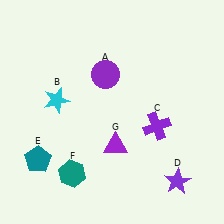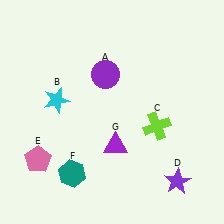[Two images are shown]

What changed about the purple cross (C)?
In Image 1, C is purple. In Image 2, it changed to lime.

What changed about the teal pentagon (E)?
In Image 1, E is teal. In Image 2, it changed to pink.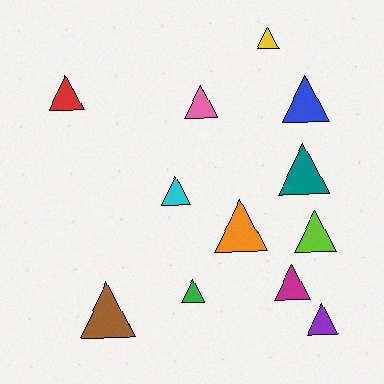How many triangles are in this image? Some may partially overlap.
There are 12 triangles.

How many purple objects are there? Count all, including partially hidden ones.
There is 1 purple object.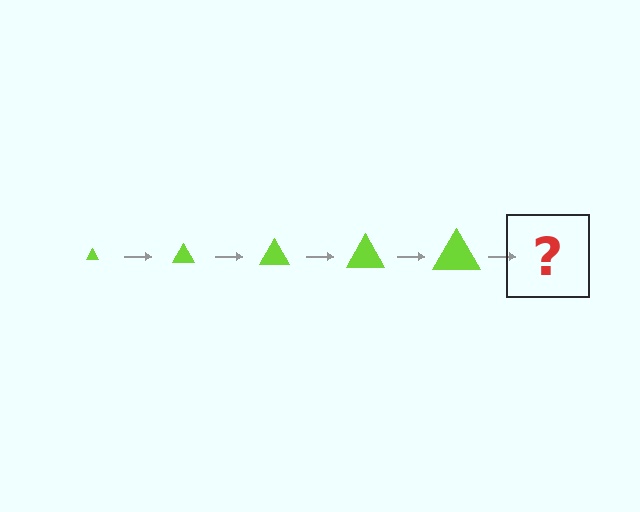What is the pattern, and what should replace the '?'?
The pattern is that the triangle gets progressively larger each step. The '?' should be a lime triangle, larger than the previous one.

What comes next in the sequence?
The next element should be a lime triangle, larger than the previous one.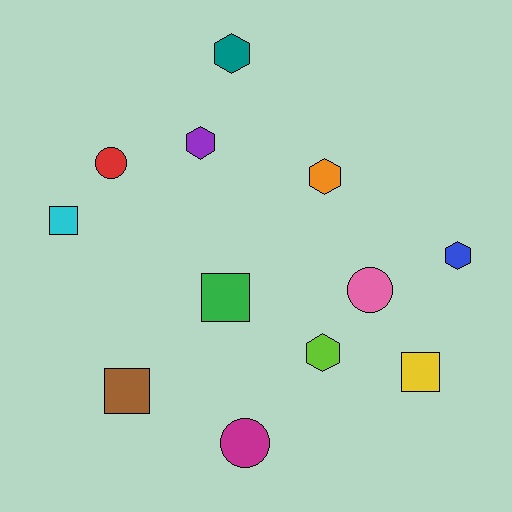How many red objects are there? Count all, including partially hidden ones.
There is 1 red object.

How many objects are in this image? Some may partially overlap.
There are 12 objects.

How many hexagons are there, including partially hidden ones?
There are 5 hexagons.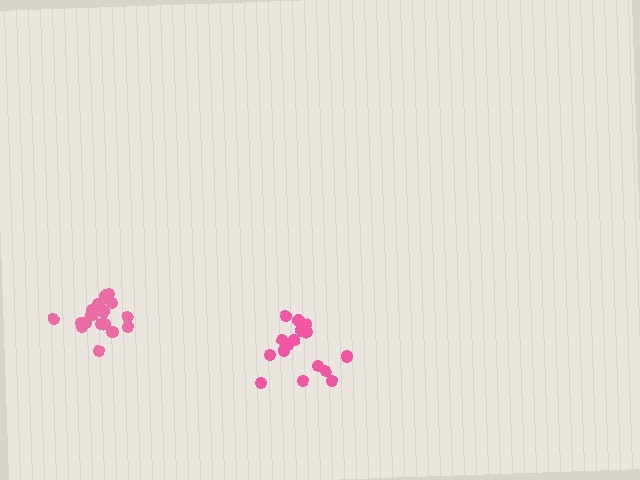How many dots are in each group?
Group 1: 18 dots, Group 2: 16 dots (34 total).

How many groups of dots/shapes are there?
There are 2 groups.